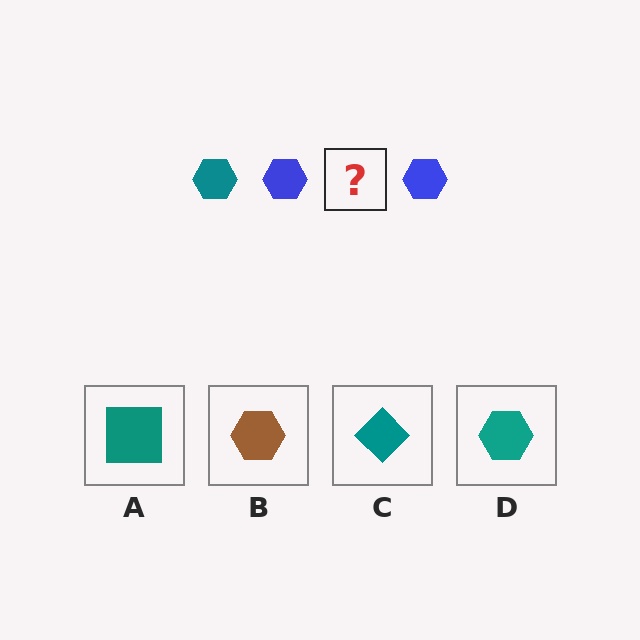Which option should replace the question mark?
Option D.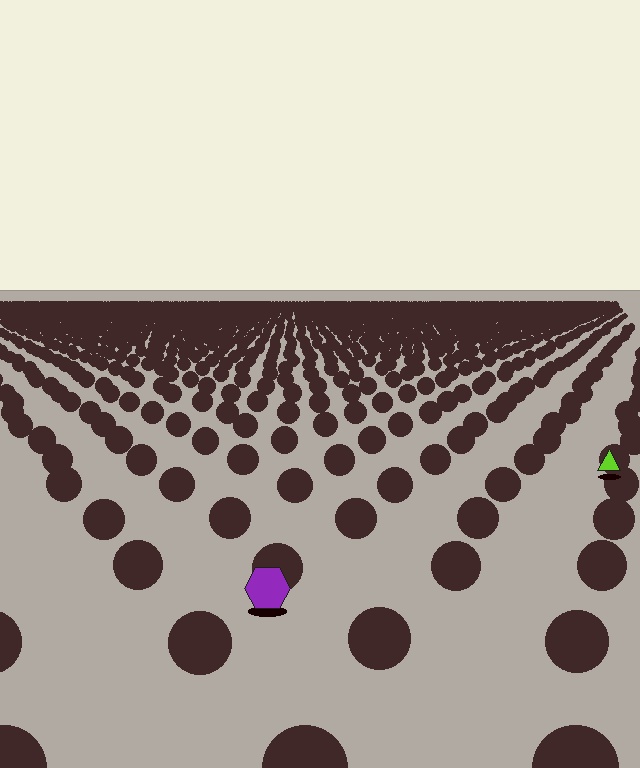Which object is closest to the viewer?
The purple hexagon is closest. The texture marks near it are larger and more spread out.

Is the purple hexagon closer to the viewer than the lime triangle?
Yes. The purple hexagon is closer — you can tell from the texture gradient: the ground texture is coarser near it.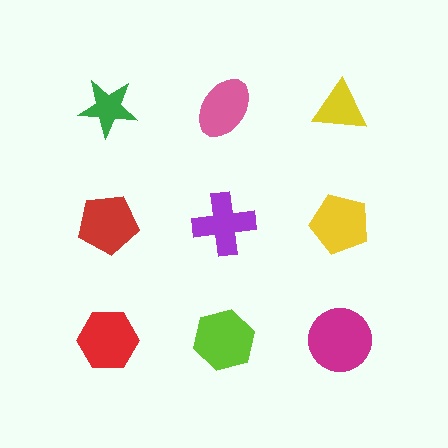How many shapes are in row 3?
3 shapes.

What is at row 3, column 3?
A magenta circle.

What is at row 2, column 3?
A yellow pentagon.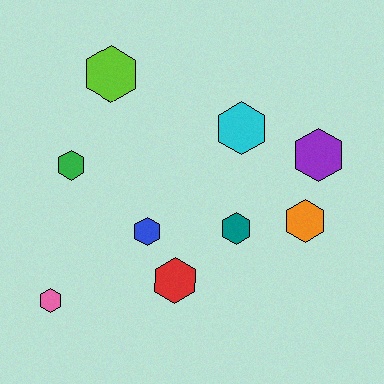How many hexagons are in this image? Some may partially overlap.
There are 9 hexagons.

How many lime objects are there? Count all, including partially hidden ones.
There is 1 lime object.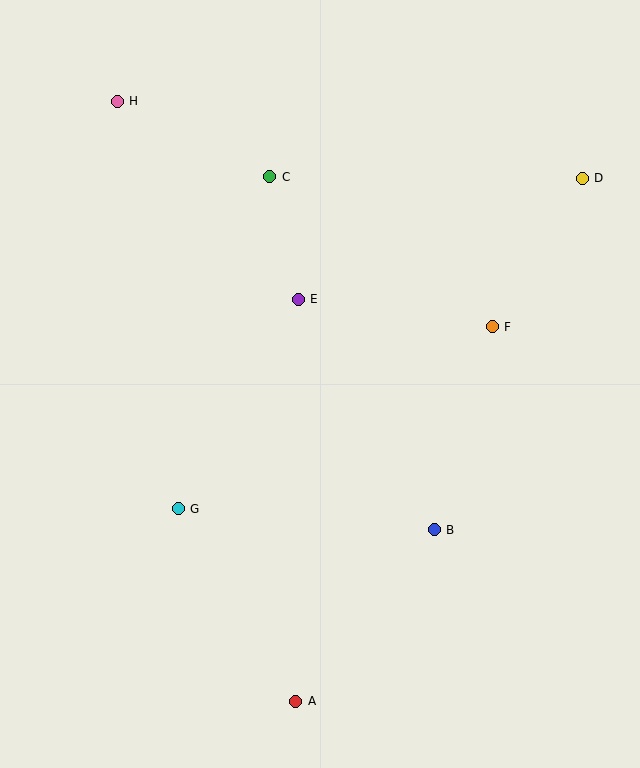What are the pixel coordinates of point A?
Point A is at (296, 701).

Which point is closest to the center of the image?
Point E at (298, 299) is closest to the center.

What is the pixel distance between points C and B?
The distance between C and B is 390 pixels.